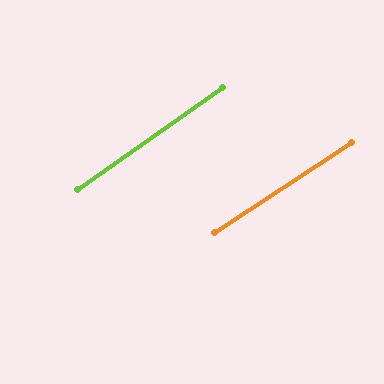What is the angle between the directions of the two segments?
Approximately 2 degrees.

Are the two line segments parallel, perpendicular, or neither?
Parallel — their directions differ by only 1.7°.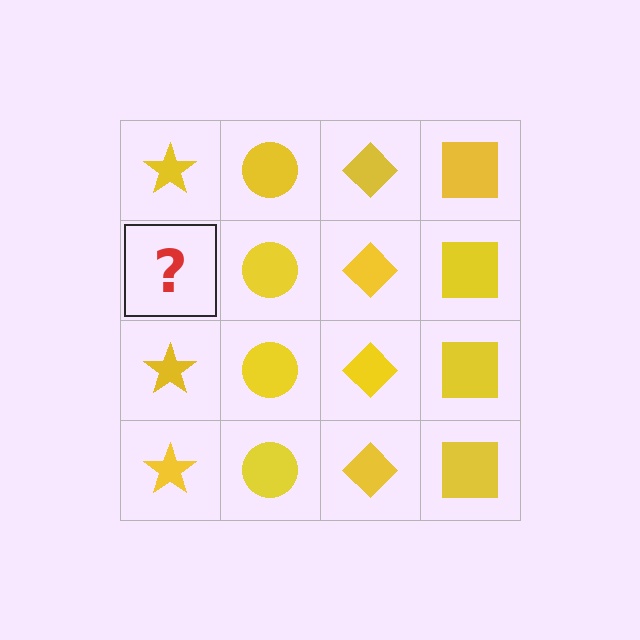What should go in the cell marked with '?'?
The missing cell should contain a yellow star.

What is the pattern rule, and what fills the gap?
The rule is that each column has a consistent shape. The gap should be filled with a yellow star.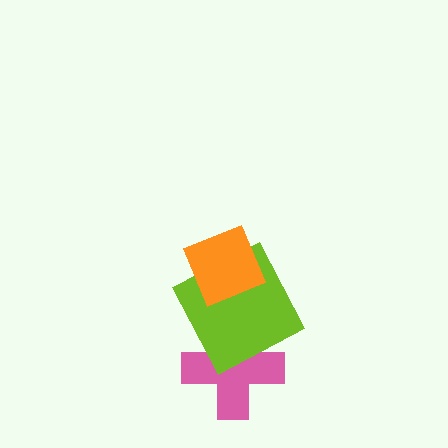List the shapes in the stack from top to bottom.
From top to bottom: the orange diamond, the lime square, the pink cross.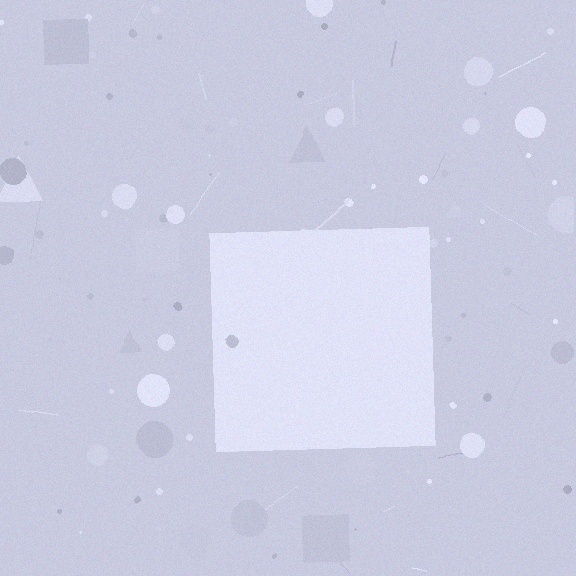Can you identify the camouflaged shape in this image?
The camouflaged shape is a square.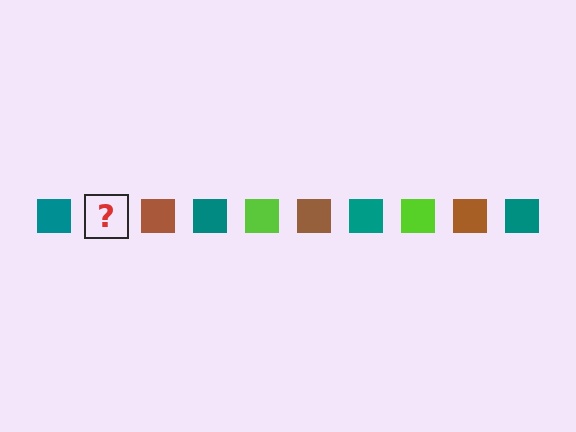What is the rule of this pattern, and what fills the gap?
The rule is that the pattern cycles through teal, lime, brown squares. The gap should be filled with a lime square.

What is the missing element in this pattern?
The missing element is a lime square.